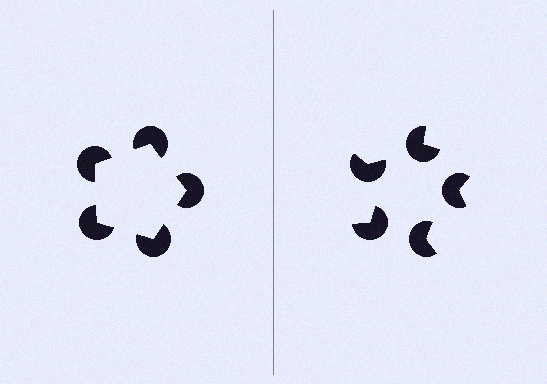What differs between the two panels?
The pac-man discs are positioned identically on both sides; only the wedge orientations differ. On the left they align to a pentagon; on the right they are misaligned.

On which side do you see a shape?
An illusory pentagon appears on the left side. On the right side the wedge cuts are rotated, so no coherent shape forms.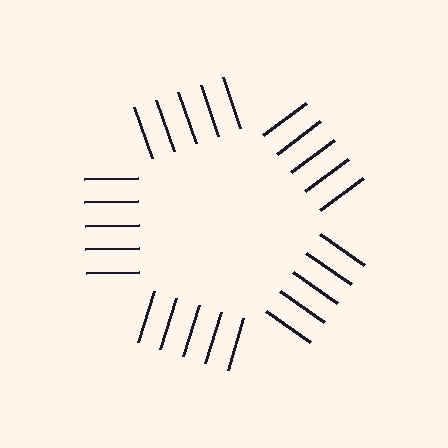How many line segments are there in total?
25 — 5 along each of the 5 edges.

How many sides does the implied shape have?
5 sides — the line-ends trace a pentagon.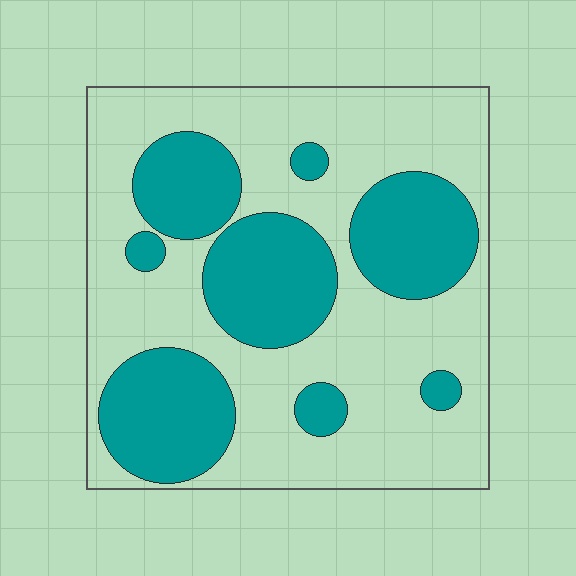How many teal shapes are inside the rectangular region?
8.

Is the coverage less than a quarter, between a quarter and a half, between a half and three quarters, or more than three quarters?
Between a quarter and a half.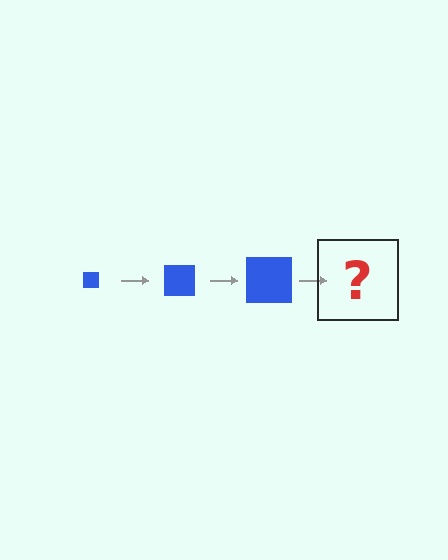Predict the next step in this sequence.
The next step is a blue square, larger than the previous one.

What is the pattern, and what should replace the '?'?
The pattern is that the square gets progressively larger each step. The '?' should be a blue square, larger than the previous one.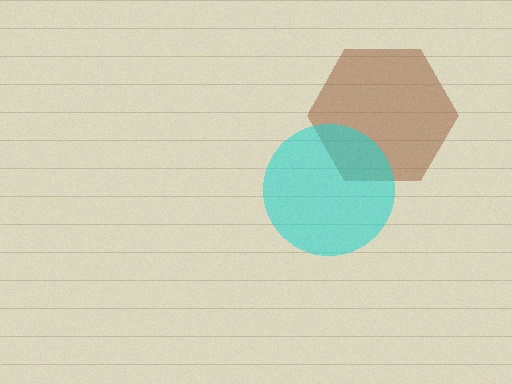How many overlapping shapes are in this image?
There are 2 overlapping shapes in the image.